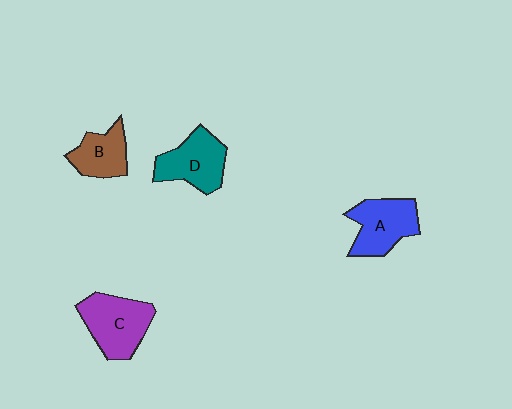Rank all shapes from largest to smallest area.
From largest to smallest: C (purple), A (blue), D (teal), B (brown).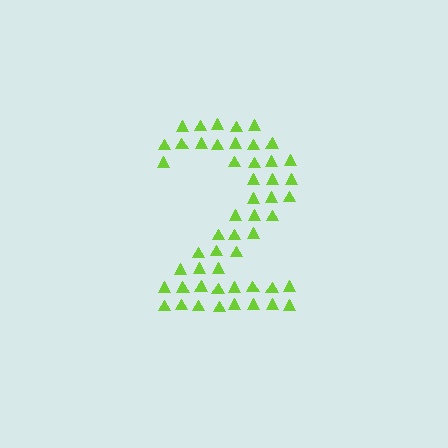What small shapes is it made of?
It is made of small triangles.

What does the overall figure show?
The overall figure shows the digit 2.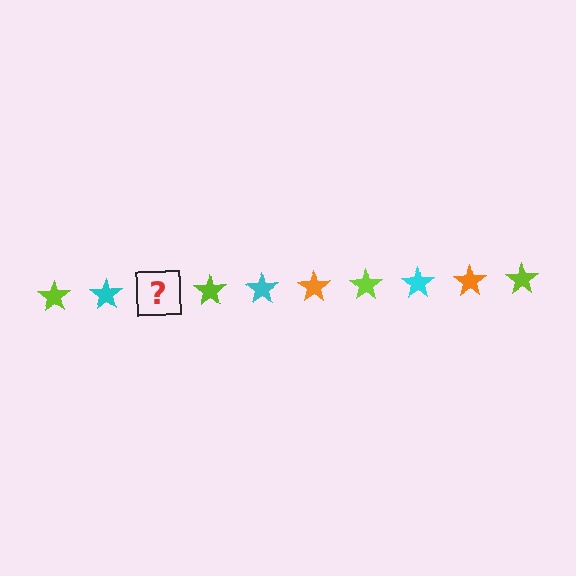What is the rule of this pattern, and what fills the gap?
The rule is that the pattern cycles through lime, cyan, orange stars. The gap should be filled with an orange star.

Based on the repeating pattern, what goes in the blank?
The blank should be an orange star.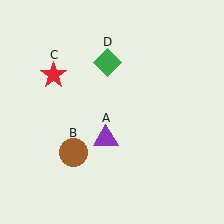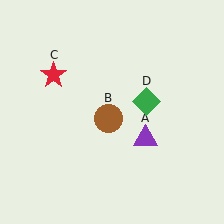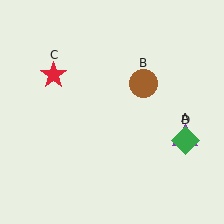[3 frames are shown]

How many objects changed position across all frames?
3 objects changed position: purple triangle (object A), brown circle (object B), green diamond (object D).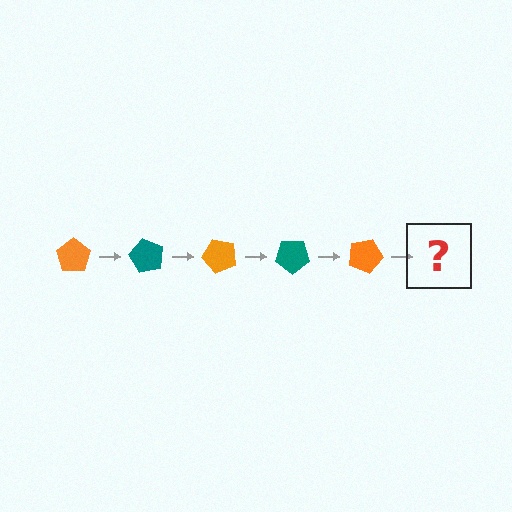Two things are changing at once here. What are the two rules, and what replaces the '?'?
The two rules are that it rotates 60 degrees each step and the color cycles through orange and teal. The '?' should be a teal pentagon, rotated 300 degrees from the start.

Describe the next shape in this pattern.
It should be a teal pentagon, rotated 300 degrees from the start.